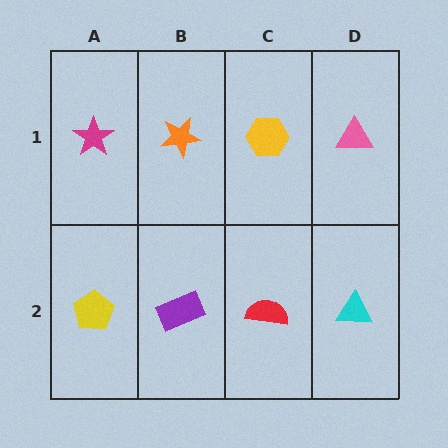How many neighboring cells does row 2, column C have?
3.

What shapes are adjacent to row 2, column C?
A yellow hexagon (row 1, column C), a purple rectangle (row 2, column B), a cyan triangle (row 2, column D).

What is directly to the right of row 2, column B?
A red semicircle.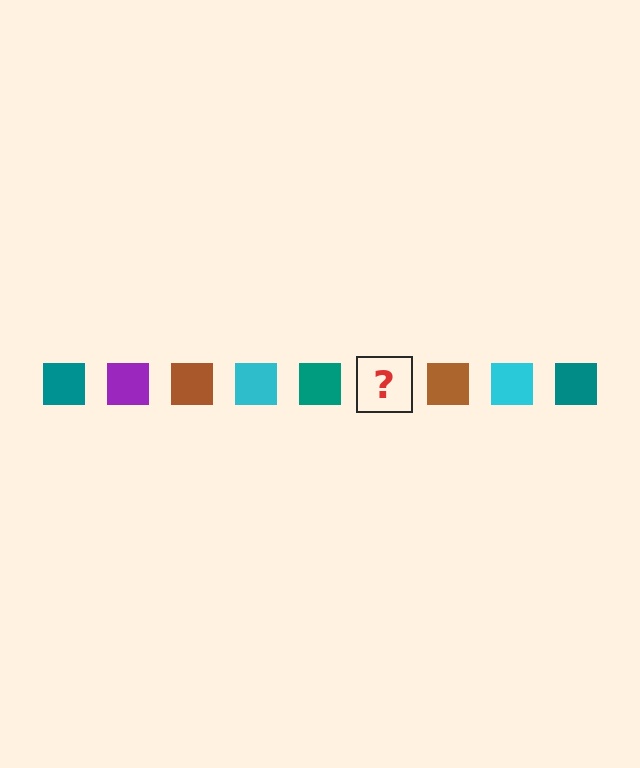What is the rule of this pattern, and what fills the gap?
The rule is that the pattern cycles through teal, purple, brown, cyan squares. The gap should be filled with a purple square.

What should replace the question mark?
The question mark should be replaced with a purple square.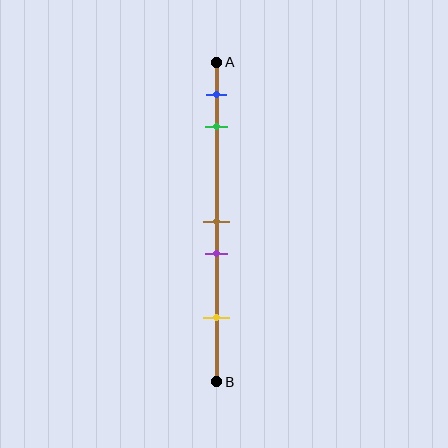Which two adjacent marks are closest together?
The brown and purple marks are the closest adjacent pair.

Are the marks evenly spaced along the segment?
No, the marks are not evenly spaced.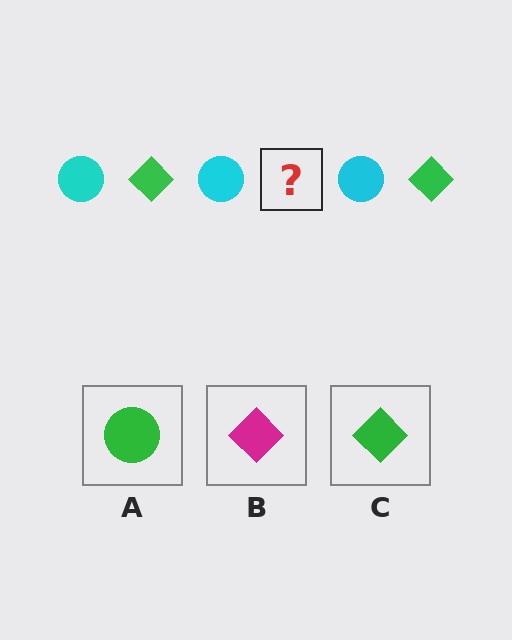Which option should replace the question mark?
Option C.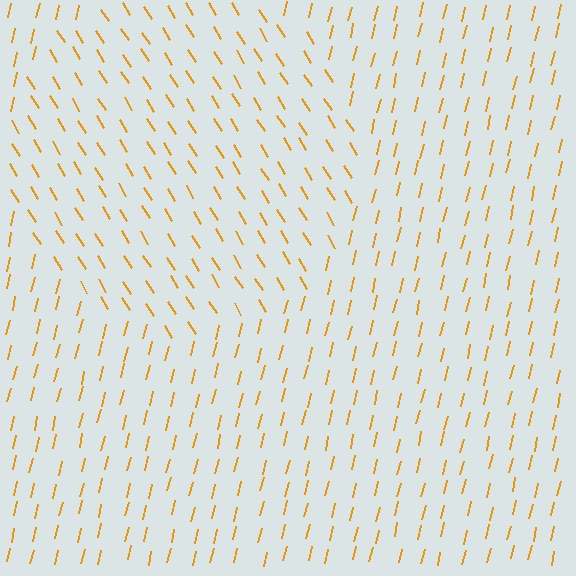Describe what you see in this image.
The image is filled with small orange line segments. A circle region in the image has lines oriented differently from the surrounding lines, creating a visible texture boundary.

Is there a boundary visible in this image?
Yes, there is a texture boundary formed by a change in line orientation.